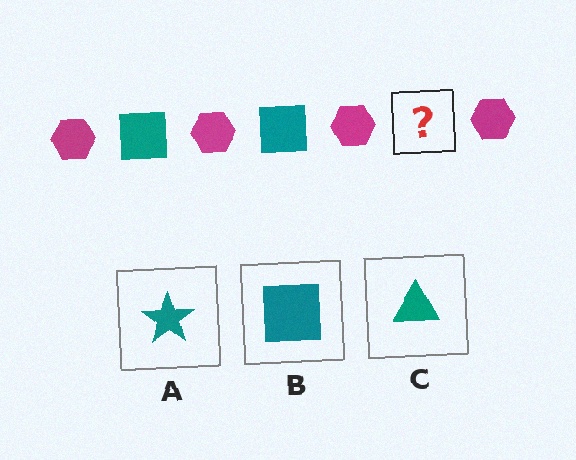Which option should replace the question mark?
Option B.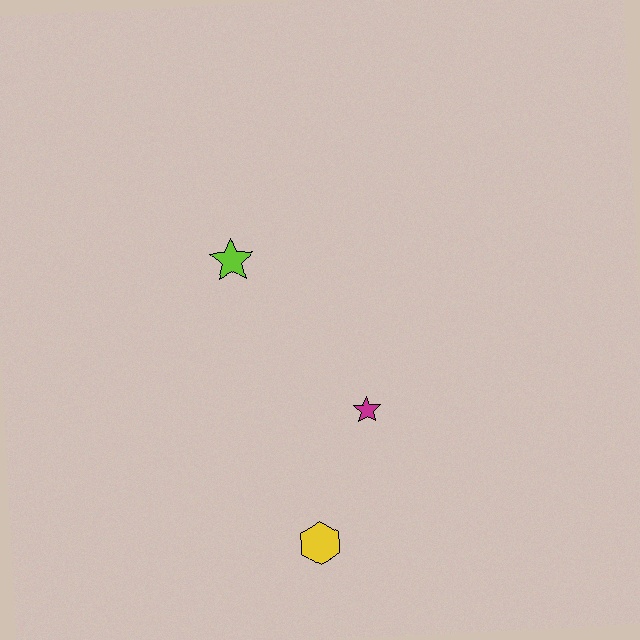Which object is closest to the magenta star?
The yellow hexagon is closest to the magenta star.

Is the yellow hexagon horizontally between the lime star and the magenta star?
Yes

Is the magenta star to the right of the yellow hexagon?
Yes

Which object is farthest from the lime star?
The yellow hexagon is farthest from the lime star.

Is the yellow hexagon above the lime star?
No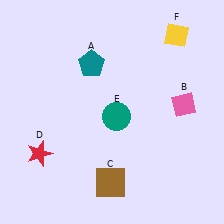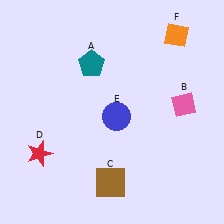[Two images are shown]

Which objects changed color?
E changed from teal to blue. F changed from yellow to orange.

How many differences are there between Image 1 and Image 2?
There are 2 differences between the two images.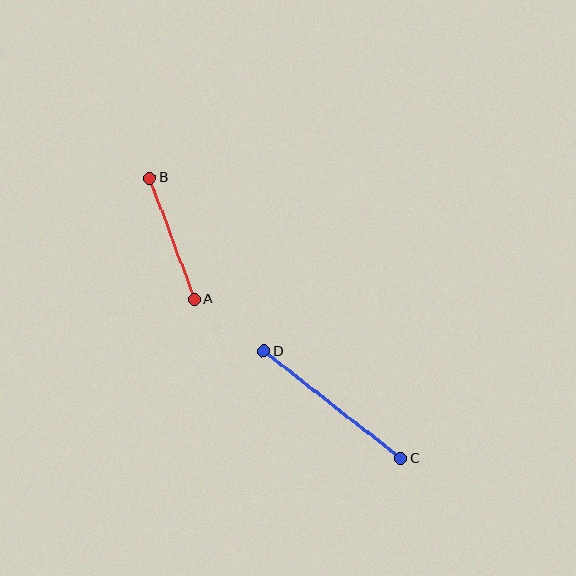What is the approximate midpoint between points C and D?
The midpoint is at approximately (332, 405) pixels.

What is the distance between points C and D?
The distance is approximately 174 pixels.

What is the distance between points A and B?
The distance is approximately 129 pixels.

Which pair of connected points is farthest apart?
Points C and D are farthest apart.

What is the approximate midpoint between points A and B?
The midpoint is at approximately (172, 238) pixels.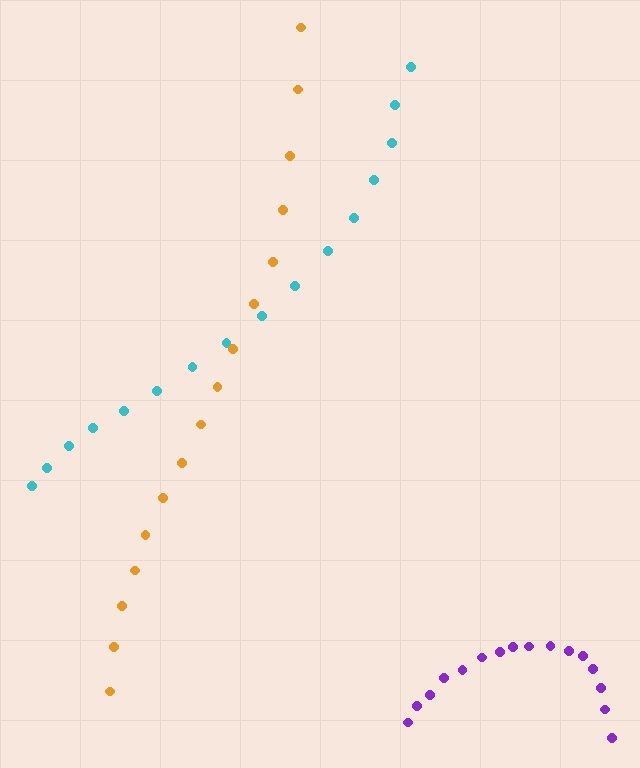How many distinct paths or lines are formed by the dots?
There are 3 distinct paths.